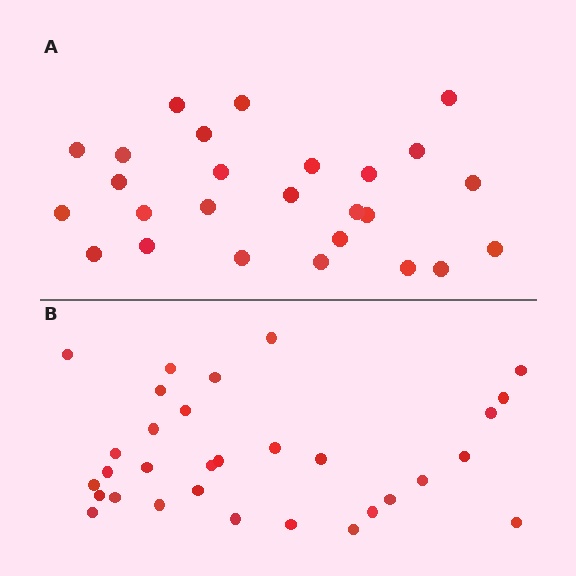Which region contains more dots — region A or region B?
Region B (the bottom region) has more dots.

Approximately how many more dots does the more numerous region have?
Region B has about 5 more dots than region A.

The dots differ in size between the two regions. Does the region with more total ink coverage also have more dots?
No. Region A has more total ink coverage because its dots are larger, but region B actually contains more individual dots. Total area can be misleading — the number of items is what matters here.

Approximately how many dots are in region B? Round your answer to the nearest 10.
About 30 dots. (The exact count is 31, which rounds to 30.)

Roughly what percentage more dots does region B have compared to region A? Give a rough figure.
About 20% more.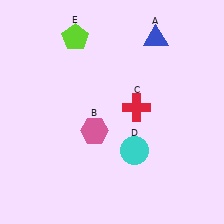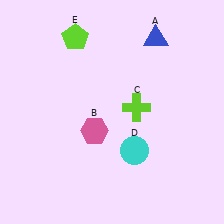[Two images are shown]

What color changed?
The cross (C) changed from red in Image 1 to lime in Image 2.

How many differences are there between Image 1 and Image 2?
There is 1 difference between the two images.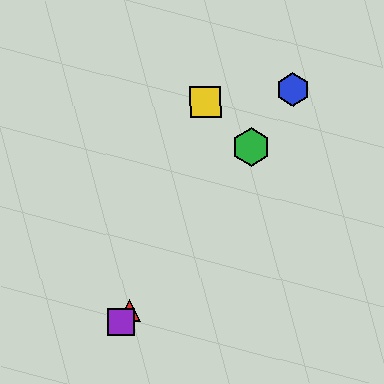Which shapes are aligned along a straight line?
The red triangle, the blue hexagon, the green hexagon, the purple square are aligned along a straight line.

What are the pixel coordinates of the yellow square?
The yellow square is at (206, 102).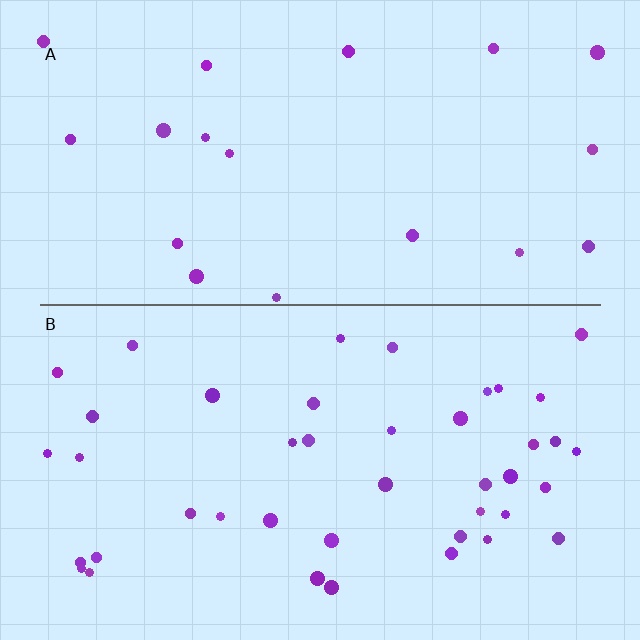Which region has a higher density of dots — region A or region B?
B (the bottom).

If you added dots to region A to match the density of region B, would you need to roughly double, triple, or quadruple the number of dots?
Approximately double.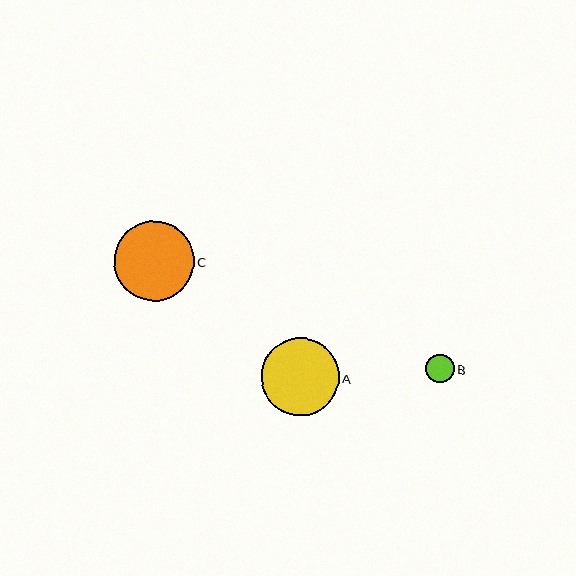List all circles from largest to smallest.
From largest to smallest: C, A, B.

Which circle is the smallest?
Circle B is the smallest with a size of approximately 28 pixels.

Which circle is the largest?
Circle C is the largest with a size of approximately 80 pixels.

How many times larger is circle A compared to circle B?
Circle A is approximately 2.7 times the size of circle B.